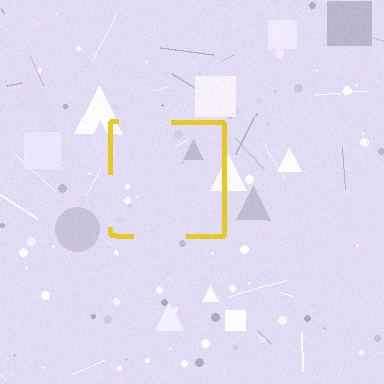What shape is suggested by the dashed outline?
The dashed outline suggests a square.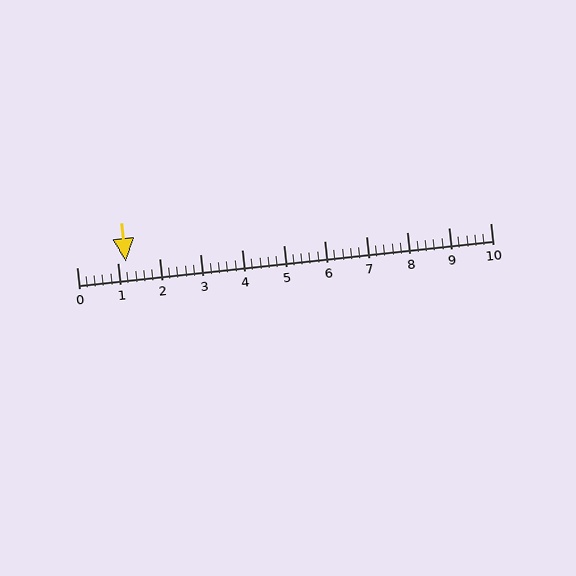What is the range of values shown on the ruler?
The ruler shows values from 0 to 10.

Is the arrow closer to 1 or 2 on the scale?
The arrow is closer to 1.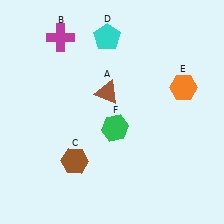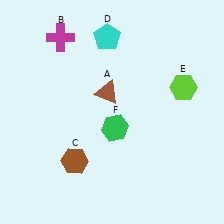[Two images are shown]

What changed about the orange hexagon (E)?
In Image 1, E is orange. In Image 2, it changed to lime.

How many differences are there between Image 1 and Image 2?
There is 1 difference between the two images.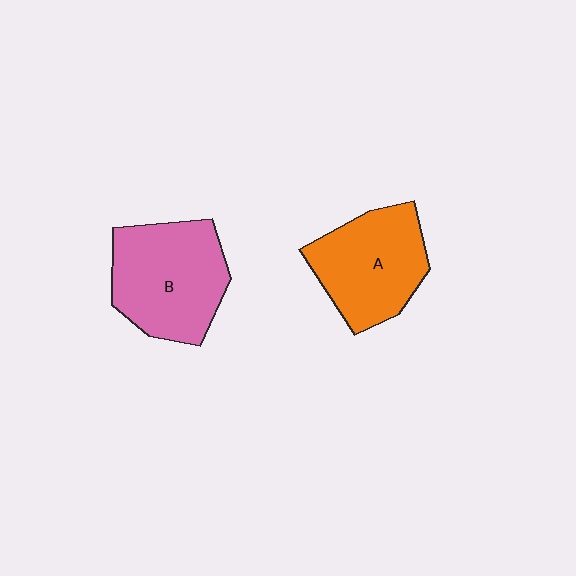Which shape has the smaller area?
Shape A (orange).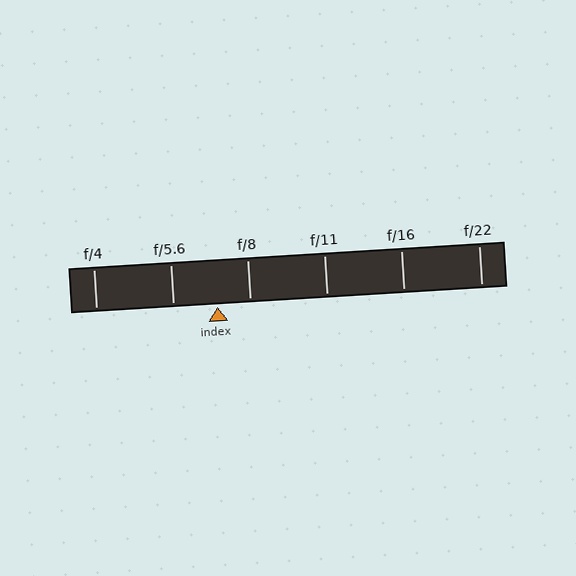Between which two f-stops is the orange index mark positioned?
The index mark is between f/5.6 and f/8.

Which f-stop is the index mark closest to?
The index mark is closest to f/8.